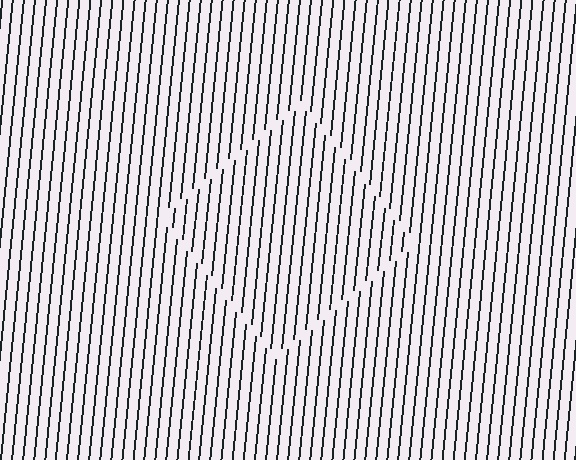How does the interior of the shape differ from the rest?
The interior of the shape contains the same grating, shifted by half a period — the contour is defined by the phase discontinuity where line-ends from the inner and outer gratings abut.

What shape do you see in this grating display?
An illusory square. The interior of the shape contains the same grating, shifted by half a period — the contour is defined by the phase discontinuity where line-ends from the inner and outer gratings abut.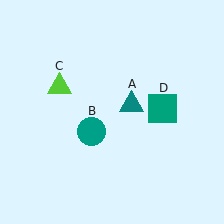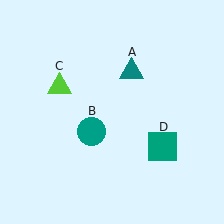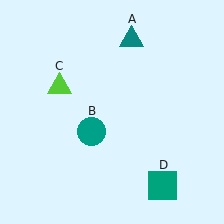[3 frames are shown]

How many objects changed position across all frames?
2 objects changed position: teal triangle (object A), teal square (object D).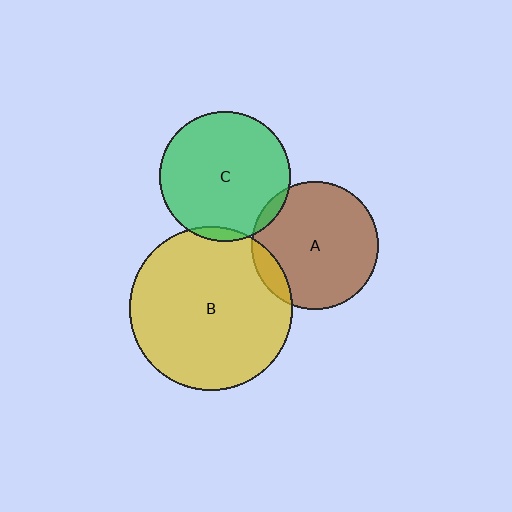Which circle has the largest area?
Circle B (yellow).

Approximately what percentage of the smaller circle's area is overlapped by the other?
Approximately 5%.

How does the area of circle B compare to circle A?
Approximately 1.7 times.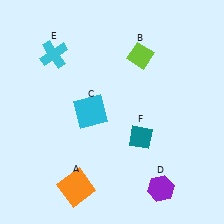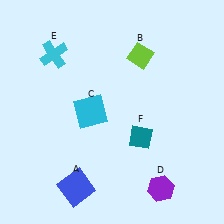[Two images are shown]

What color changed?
The square (A) changed from orange in Image 1 to blue in Image 2.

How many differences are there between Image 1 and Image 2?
There is 1 difference between the two images.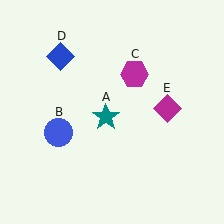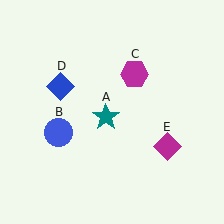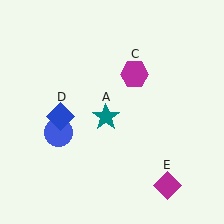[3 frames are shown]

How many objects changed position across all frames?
2 objects changed position: blue diamond (object D), magenta diamond (object E).